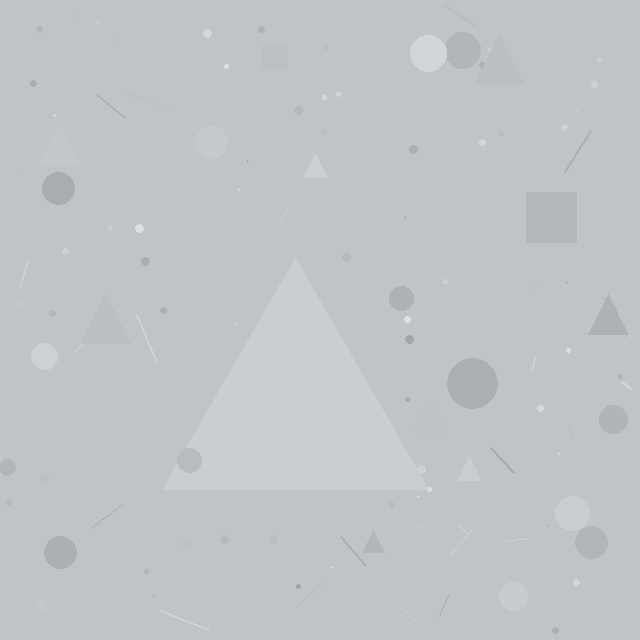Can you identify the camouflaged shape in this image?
The camouflaged shape is a triangle.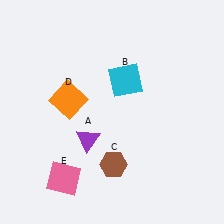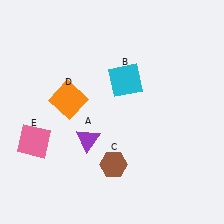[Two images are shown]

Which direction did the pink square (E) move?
The pink square (E) moved up.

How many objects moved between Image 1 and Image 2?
1 object moved between the two images.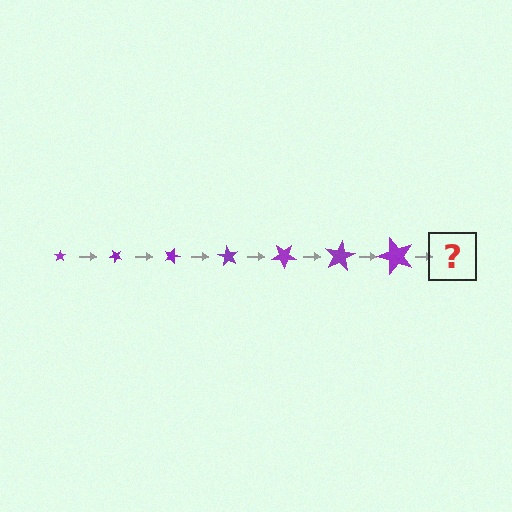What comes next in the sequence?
The next element should be a star, larger than the previous one and rotated 315 degrees from the start.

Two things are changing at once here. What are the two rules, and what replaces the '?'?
The two rules are that the star grows larger each step and it rotates 45 degrees each step. The '?' should be a star, larger than the previous one and rotated 315 degrees from the start.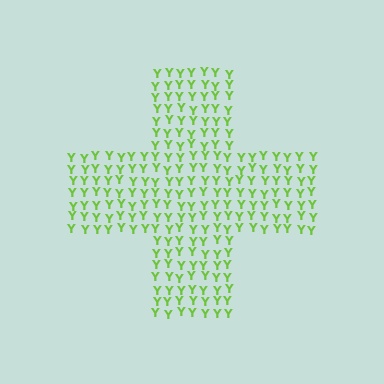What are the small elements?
The small elements are letter Y's.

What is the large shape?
The large shape is a cross.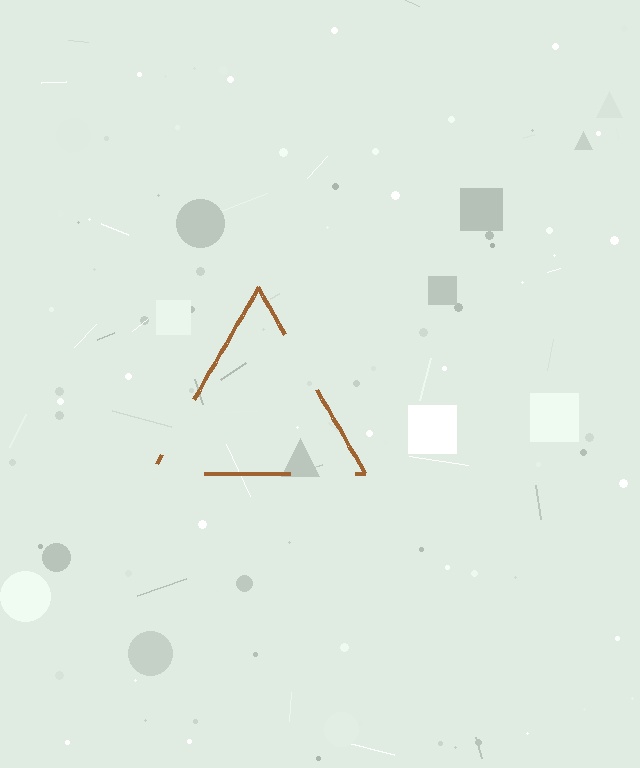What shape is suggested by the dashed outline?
The dashed outline suggests a triangle.